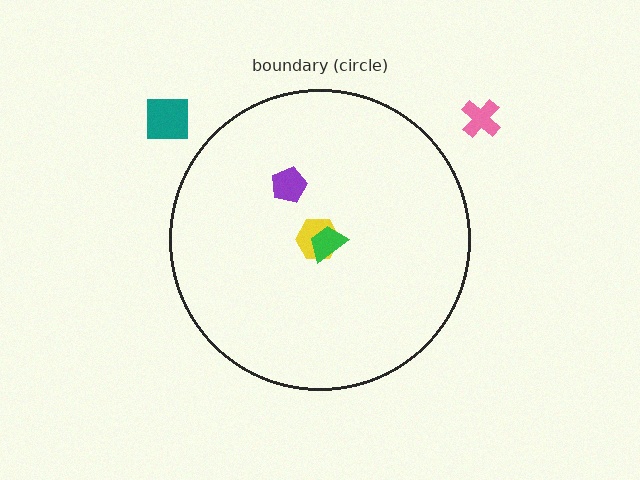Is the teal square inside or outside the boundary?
Outside.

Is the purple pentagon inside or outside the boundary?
Inside.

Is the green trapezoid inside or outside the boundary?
Inside.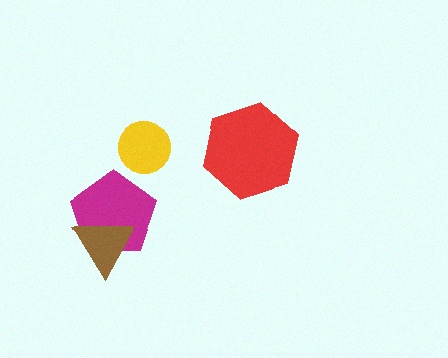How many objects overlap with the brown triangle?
1 object overlaps with the brown triangle.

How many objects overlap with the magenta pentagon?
1 object overlaps with the magenta pentagon.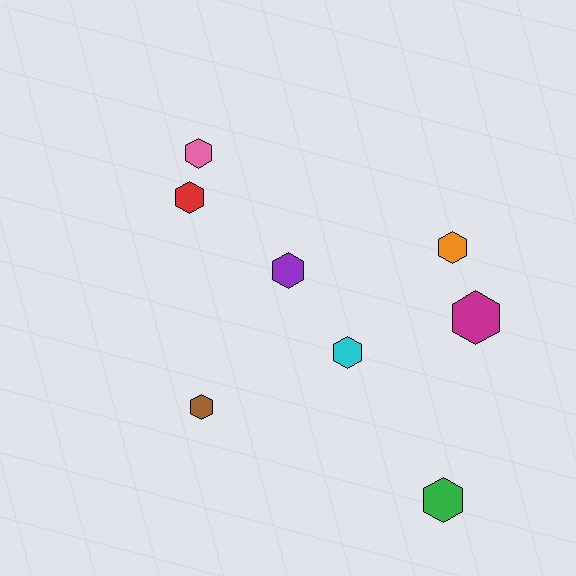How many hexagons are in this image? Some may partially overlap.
There are 8 hexagons.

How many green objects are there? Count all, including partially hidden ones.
There is 1 green object.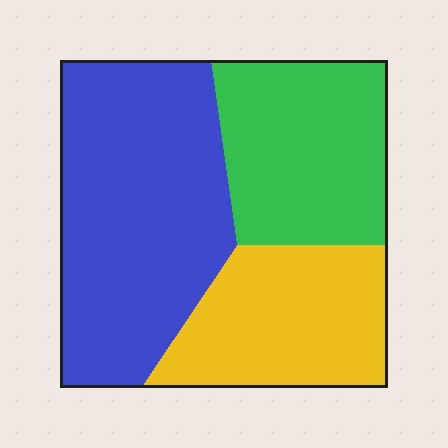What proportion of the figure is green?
Green covers around 30% of the figure.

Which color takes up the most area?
Blue, at roughly 45%.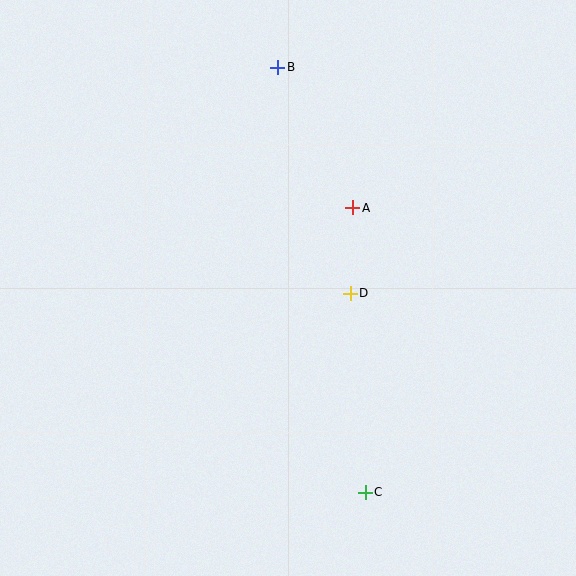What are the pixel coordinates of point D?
Point D is at (350, 293).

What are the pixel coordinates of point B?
Point B is at (278, 67).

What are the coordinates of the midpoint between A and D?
The midpoint between A and D is at (351, 251).